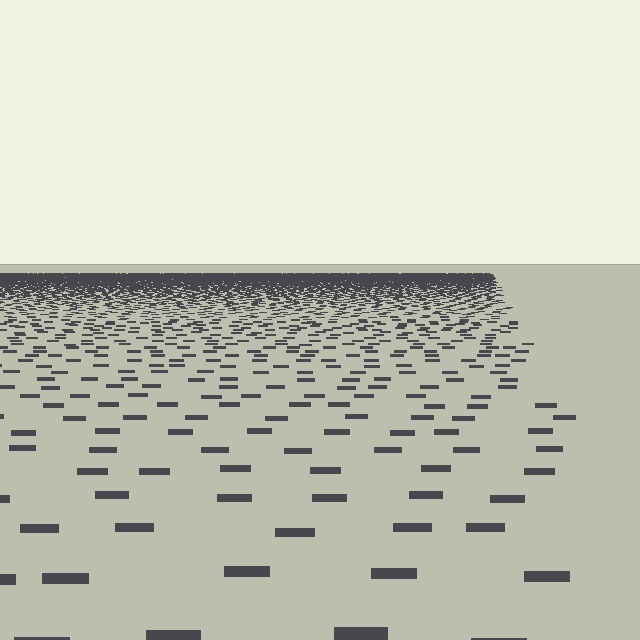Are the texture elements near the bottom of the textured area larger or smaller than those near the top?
Larger. Near the bottom, elements are closer to the viewer and appear at a bigger on-screen size.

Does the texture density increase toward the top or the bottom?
Density increases toward the top.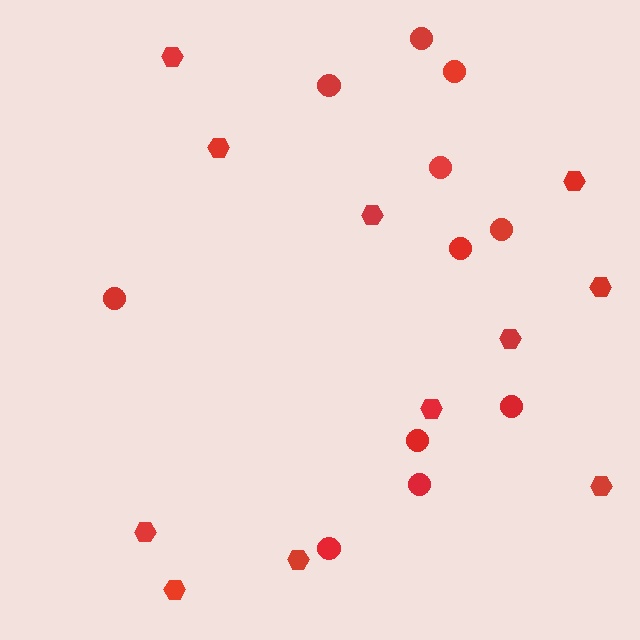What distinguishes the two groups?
There are 2 groups: one group of hexagons (11) and one group of circles (11).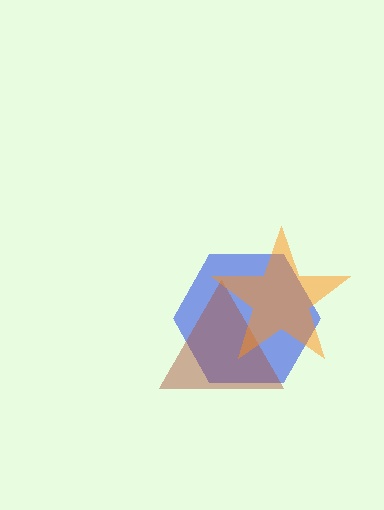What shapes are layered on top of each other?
The layered shapes are: a blue hexagon, a brown triangle, an orange star.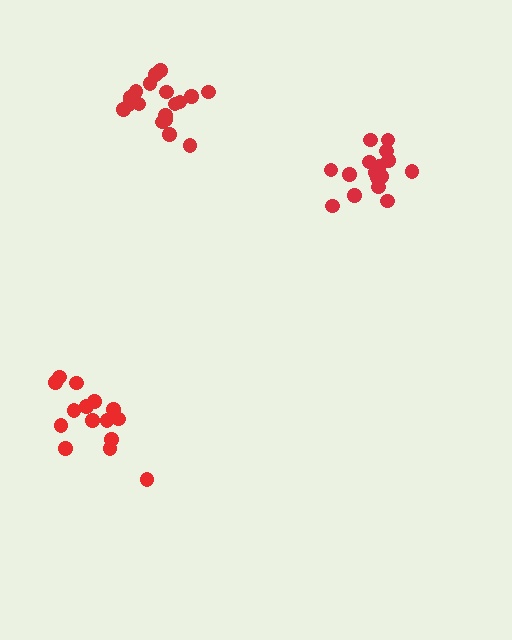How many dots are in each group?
Group 1: 16 dots, Group 2: 18 dots, Group 3: 15 dots (49 total).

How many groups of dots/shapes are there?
There are 3 groups.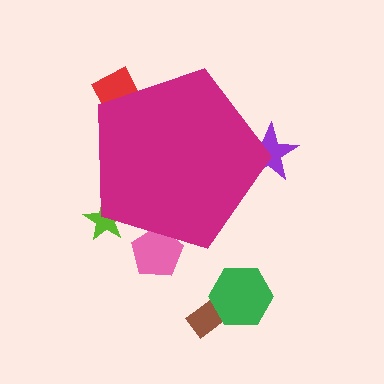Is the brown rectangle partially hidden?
No, the brown rectangle is fully visible.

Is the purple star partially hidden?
Yes, the purple star is partially hidden behind the magenta pentagon.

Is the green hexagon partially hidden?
No, the green hexagon is fully visible.